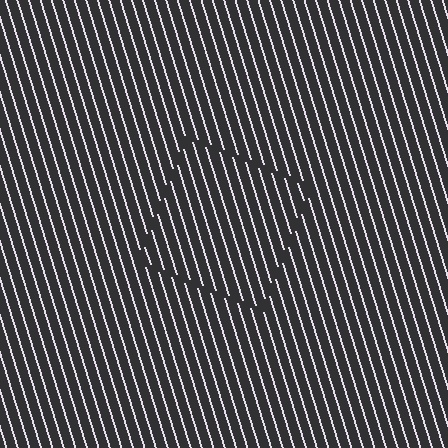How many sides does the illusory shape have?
4 sides — the line-ends trace a square.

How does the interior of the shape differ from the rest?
The interior of the shape contains the same grating, shifted by half a period — the contour is defined by the phase discontinuity where line-ends from the inner and outer gratings abut.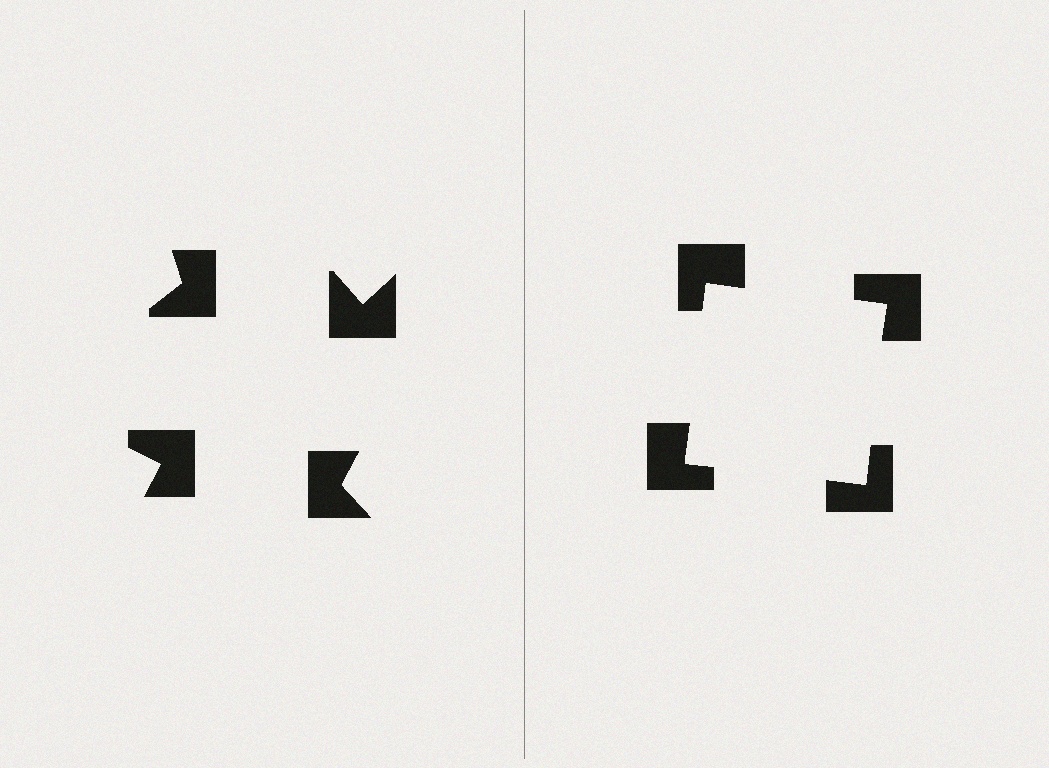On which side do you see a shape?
An illusory square appears on the right side. On the left side the wedge cuts are rotated, so no coherent shape forms.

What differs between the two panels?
The notched squares are positioned identically on both sides; only the wedge orientations differ. On the right they align to a square; on the left they are misaligned.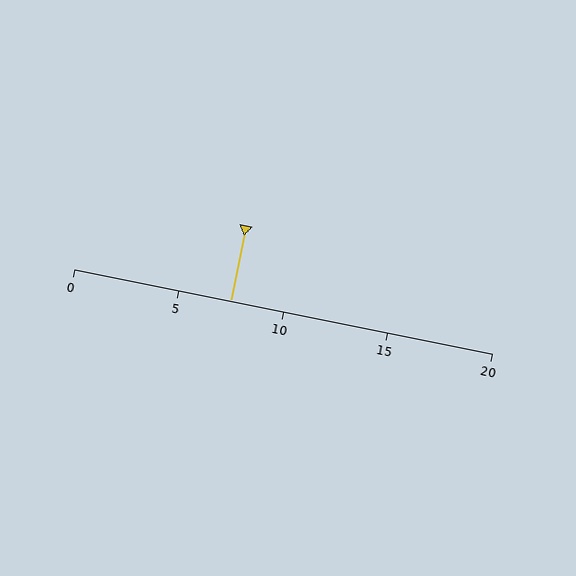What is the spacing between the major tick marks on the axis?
The major ticks are spaced 5 apart.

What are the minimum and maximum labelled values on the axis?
The axis runs from 0 to 20.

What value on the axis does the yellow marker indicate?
The marker indicates approximately 7.5.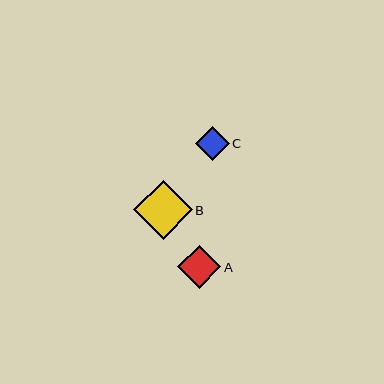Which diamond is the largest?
Diamond B is the largest with a size of approximately 58 pixels.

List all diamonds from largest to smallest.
From largest to smallest: B, A, C.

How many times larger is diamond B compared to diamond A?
Diamond B is approximately 1.4 times the size of diamond A.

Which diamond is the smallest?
Diamond C is the smallest with a size of approximately 33 pixels.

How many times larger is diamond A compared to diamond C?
Diamond A is approximately 1.3 times the size of diamond C.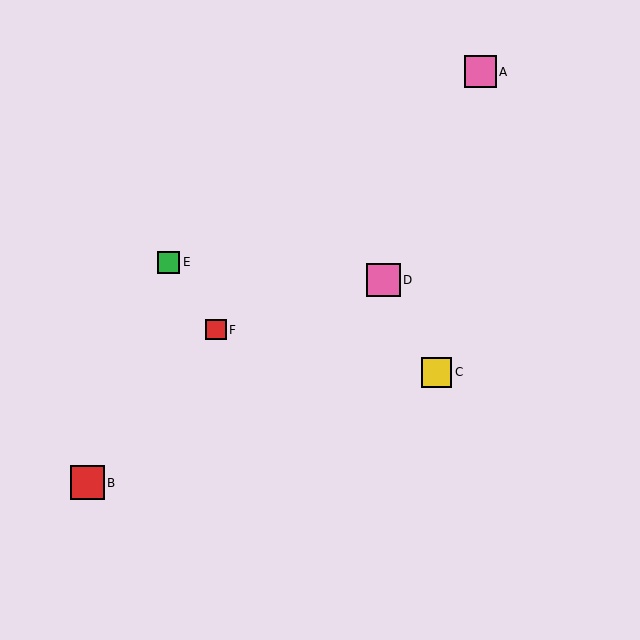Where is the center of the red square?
The center of the red square is at (87, 483).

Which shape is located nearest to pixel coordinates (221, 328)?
The red square (labeled F) at (216, 330) is nearest to that location.